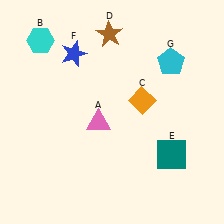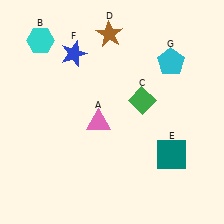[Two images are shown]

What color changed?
The diamond (C) changed from orange in Image 1 to green in Image 2.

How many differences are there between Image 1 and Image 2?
There is 1 difference between the two images.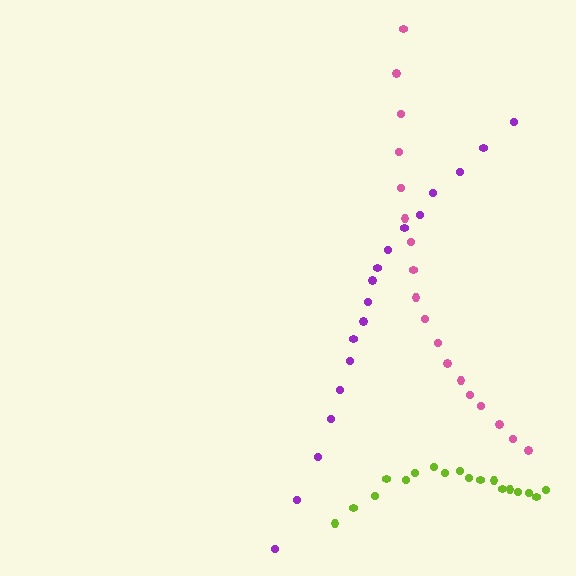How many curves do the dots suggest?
There are 3 distinct paths.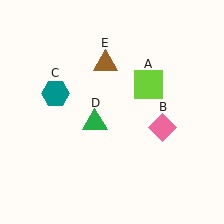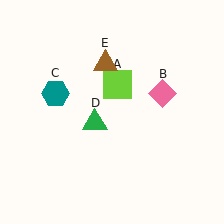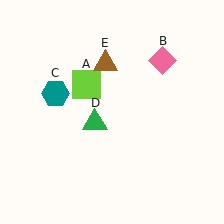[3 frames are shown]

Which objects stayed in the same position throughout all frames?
Teal hexagon (object C) and green triangle (object D) and brown triangle (object E) remained stationary.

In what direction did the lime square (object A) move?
The lime square (object A) moved left.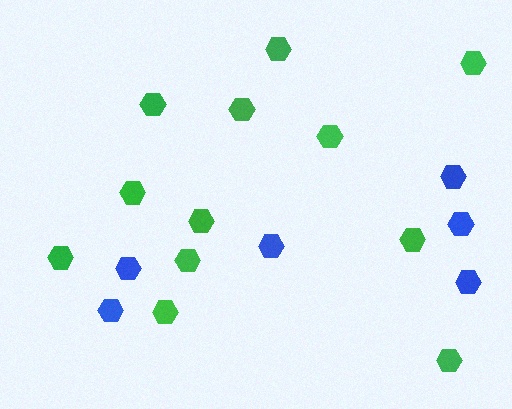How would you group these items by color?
There are 2 groups: one group of blue hexagons (6) and one group of green hexagons (12).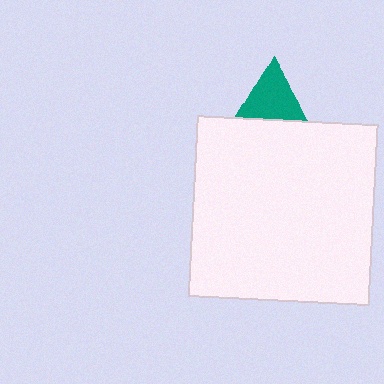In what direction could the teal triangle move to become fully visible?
The teal triangle could move up. That would shift it out from behind the white square entirely.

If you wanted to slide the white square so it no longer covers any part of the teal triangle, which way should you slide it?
Slide it down — that is the most direct way to separate the two shapes.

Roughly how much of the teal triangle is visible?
A small part of it is visible (roughly 43%).